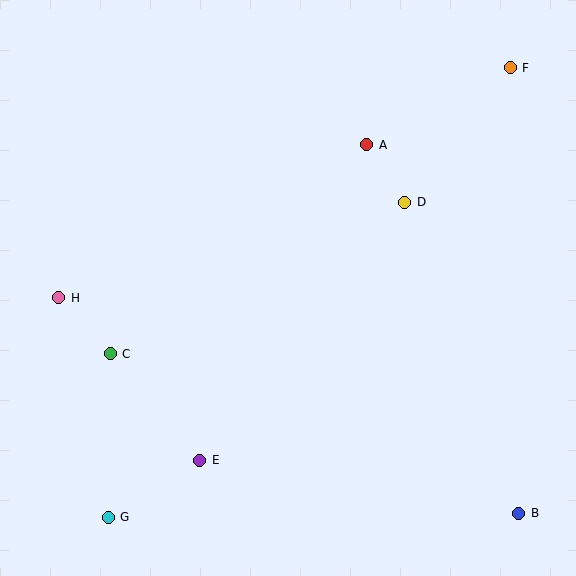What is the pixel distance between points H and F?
The distance between H and F is 507 pixels.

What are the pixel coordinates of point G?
Point G is at (108, 517).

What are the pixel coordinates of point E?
Point E is at (200, 460).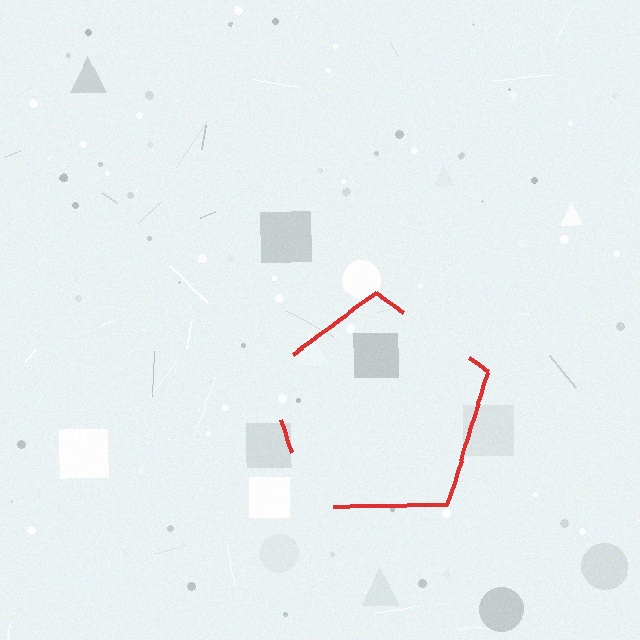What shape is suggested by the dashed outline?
The dashed outline suggests a pentagon.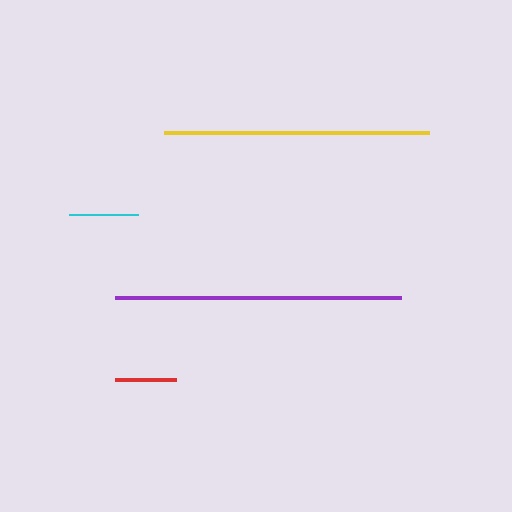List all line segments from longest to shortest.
From longest to shortest: purple, yellow, cyan, red.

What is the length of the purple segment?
The purple segment is approximately 287 pixels long.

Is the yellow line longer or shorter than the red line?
The yellow line is longer than the red line.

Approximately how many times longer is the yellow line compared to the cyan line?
The yellow line is approximately 3.9 times the length of the cyan line.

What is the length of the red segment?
The red segment is approximately 61 pixels long.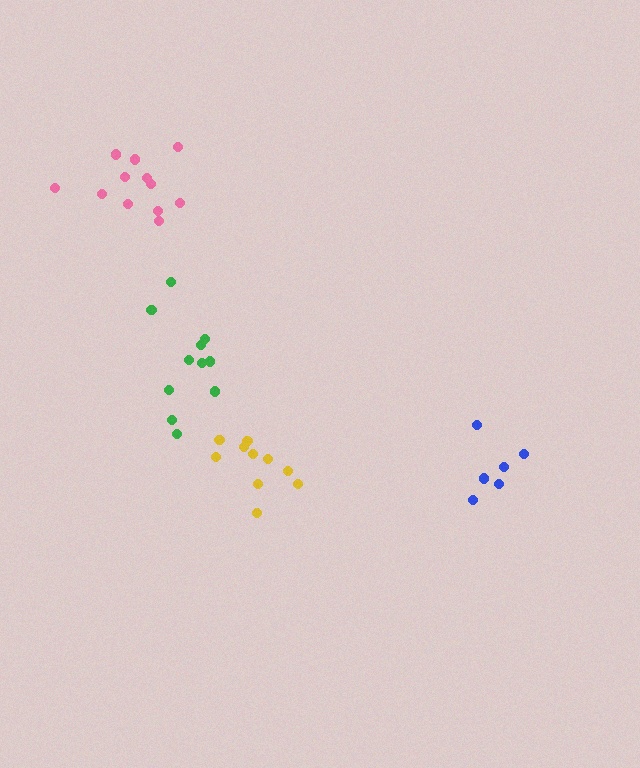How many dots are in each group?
Group 1: 10 dots, Group 2: 12 dots, Group 3: 6 dots, Group 4: 11 dots (39 total).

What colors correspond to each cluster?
The clusters are colored: yellow, pink, blue, green.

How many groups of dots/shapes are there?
There are 4 groups.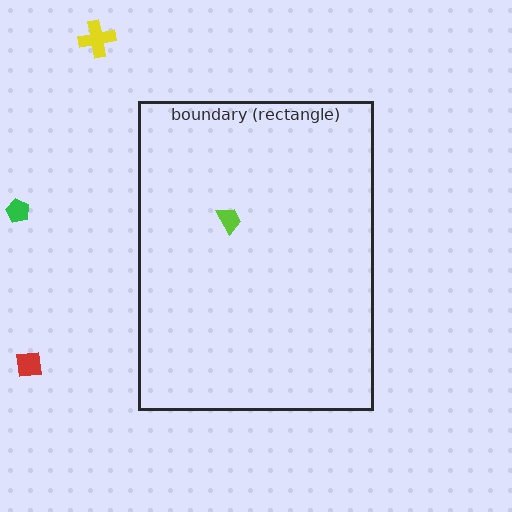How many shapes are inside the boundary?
1 inside, 3 outside.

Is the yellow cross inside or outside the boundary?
Outside.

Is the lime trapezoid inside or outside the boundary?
Inside.